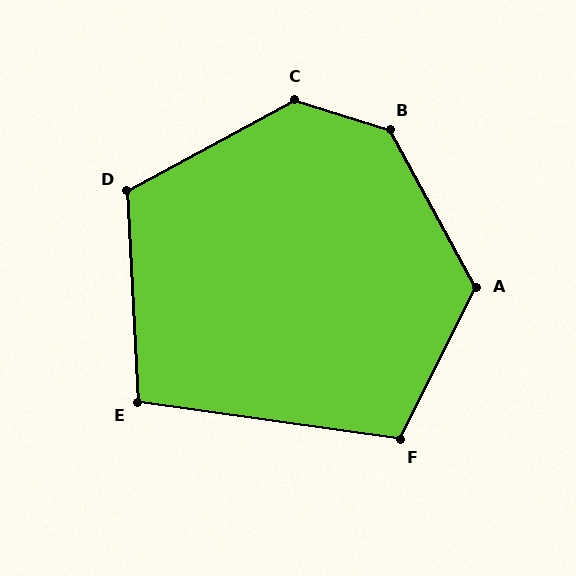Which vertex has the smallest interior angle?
E, at approximately 101 degrees.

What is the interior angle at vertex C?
Approximately 134 degrees (obtuse).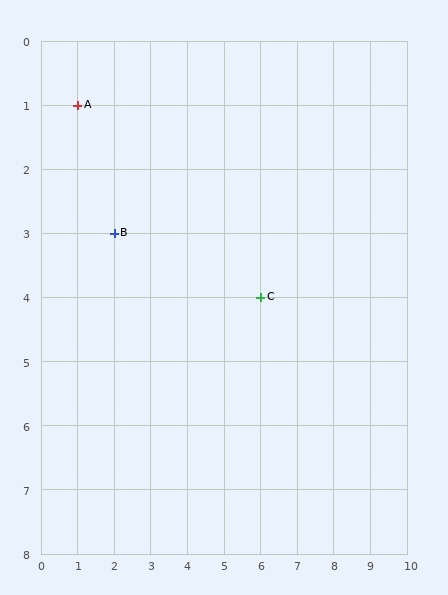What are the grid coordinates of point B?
Point B is at grid coordinates (2, 3).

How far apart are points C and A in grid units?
Points C and A are 5 columns and 3 rows apart (about 5.8 grid units diagonally).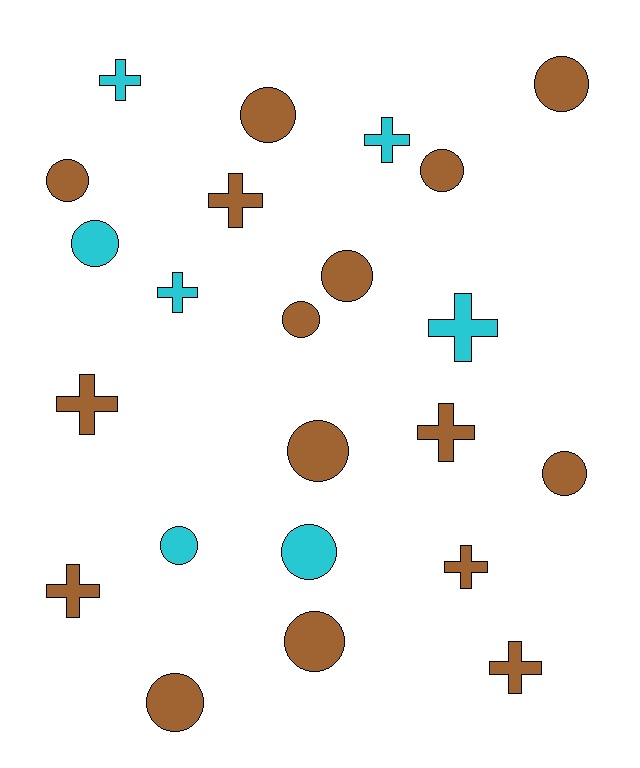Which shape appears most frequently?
Circle, with 13 objects.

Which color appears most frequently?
Brown, with 16 objects.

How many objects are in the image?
There are 23 objects.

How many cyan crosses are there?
There are 4 cyan crosses.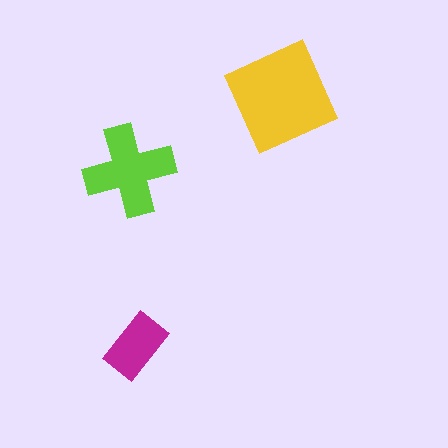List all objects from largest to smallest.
The yellow square, the lime cross, the magenta rectangle.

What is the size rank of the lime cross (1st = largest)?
2nd.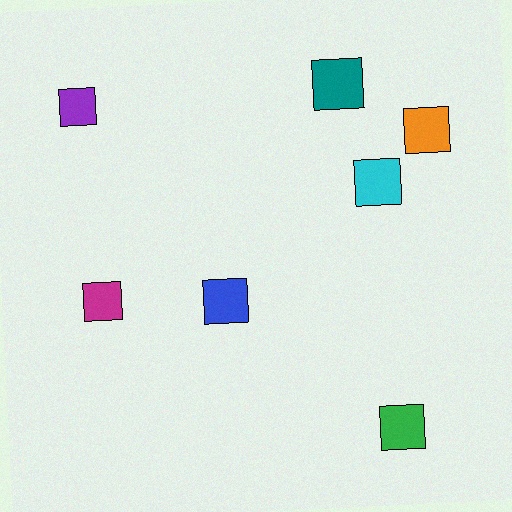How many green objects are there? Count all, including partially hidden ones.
There is 1 green object.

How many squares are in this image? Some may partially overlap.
There are 7 squares.